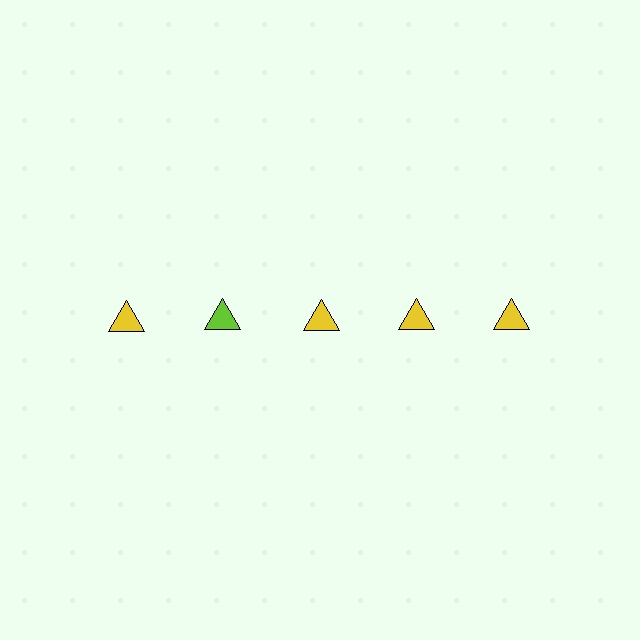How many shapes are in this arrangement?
There are 5 shapes arranged in a grid pattern.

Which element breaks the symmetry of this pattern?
The lime triangle in the top row, second from left column breaks the symmetry. All other shapes are yellow triangles.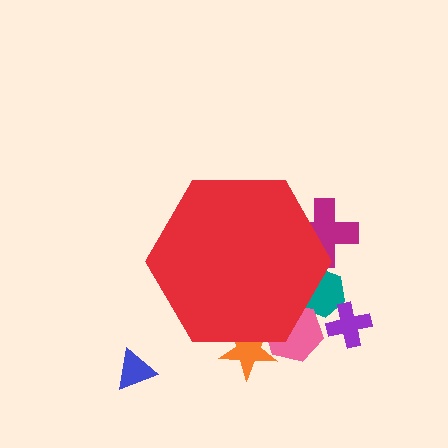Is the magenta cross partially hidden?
Yes, the magenta cross is partially hidden behind the red hexagon.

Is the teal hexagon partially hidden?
Yes, the teal hexagon is partially hidden behind the red hexagon.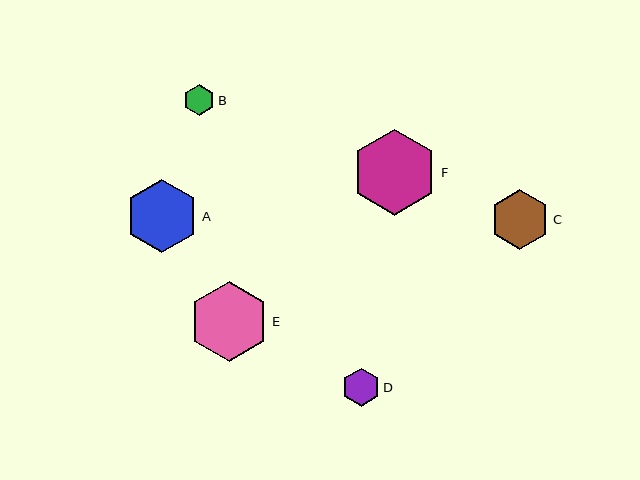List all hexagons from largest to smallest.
From largest to smallest: F, E, A, C, D, B.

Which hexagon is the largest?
Hexagon F is the largest with a size of approximately 86 pixels.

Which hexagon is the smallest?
Hexagon B is the smallest with a size of approximately 31 pixels.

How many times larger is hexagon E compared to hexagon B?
Hexagon E is approximately 2.6 times the size of hexagon B.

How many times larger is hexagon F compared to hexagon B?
Hexagon F is approximately 2.8 times the size of hexagon B.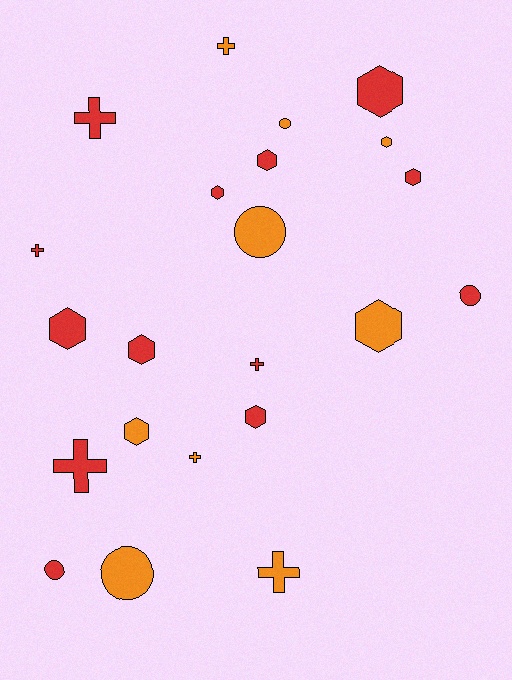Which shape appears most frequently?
Hexagon, with 10 objects.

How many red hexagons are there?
There are 7 red hexagons.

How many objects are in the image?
There are 22 objects.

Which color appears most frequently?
Red, with 13 objects.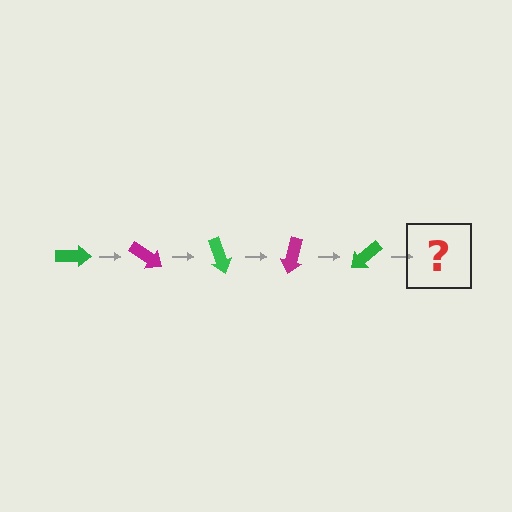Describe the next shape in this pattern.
It should be a magenta arrow, rotated 175 degrees from the start.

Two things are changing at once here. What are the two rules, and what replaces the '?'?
The two rules are that it rotates 35 degrees each step and the color cycles through green and magenta. The '?' should be a magenta arrow, rotated 175 degrees from the start.